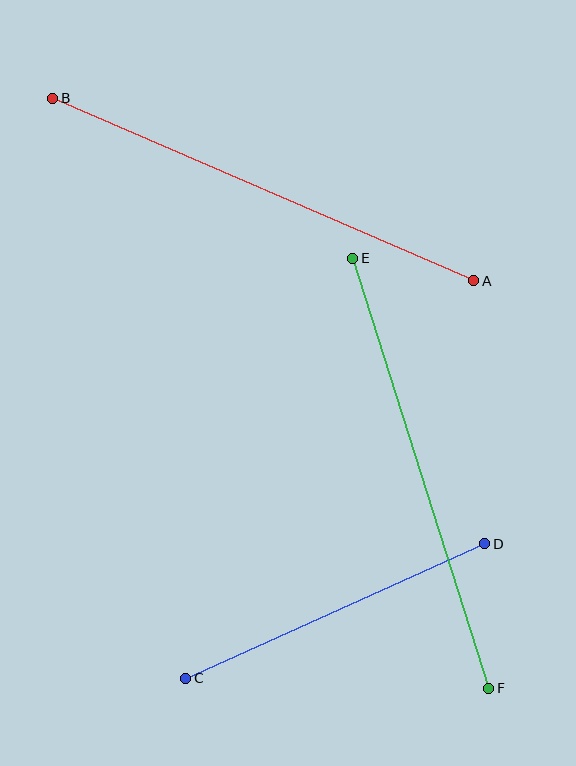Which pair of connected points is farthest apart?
Points A and B are farthest apart.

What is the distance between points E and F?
The distance is approximately 451 pixels.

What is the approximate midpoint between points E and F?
The midpoint is at approximately (421, 473) pixels.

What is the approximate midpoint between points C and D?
The midpoint is at approximately (335, 611) pixels.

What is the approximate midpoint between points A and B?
The midpoint is at approximately (263, 189) pixels.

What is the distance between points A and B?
The distance is approximately 459 pixels.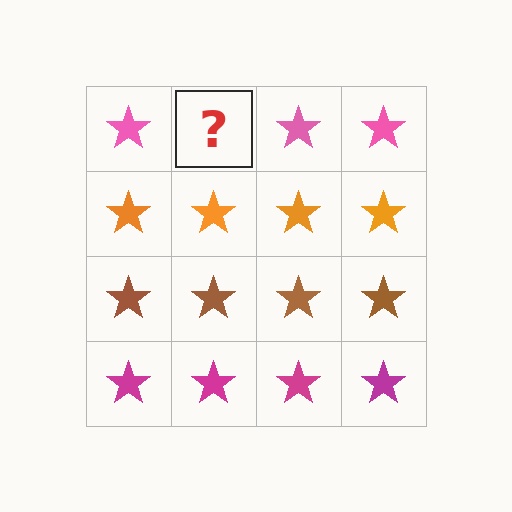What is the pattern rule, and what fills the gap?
The rule is that each row has a consistent color. The gap should be filled with a pink star.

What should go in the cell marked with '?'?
The missing cell should contain a pink star.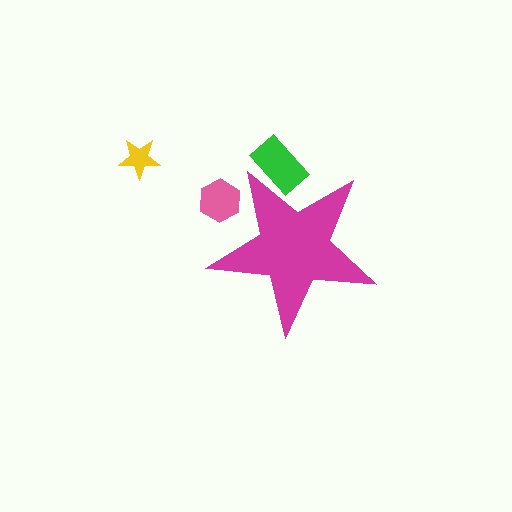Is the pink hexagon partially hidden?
Yes, the pink hexagon is partially hidden behind the magenta star.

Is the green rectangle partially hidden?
Yes, the green rectangle is partially hidden behind the magenta star.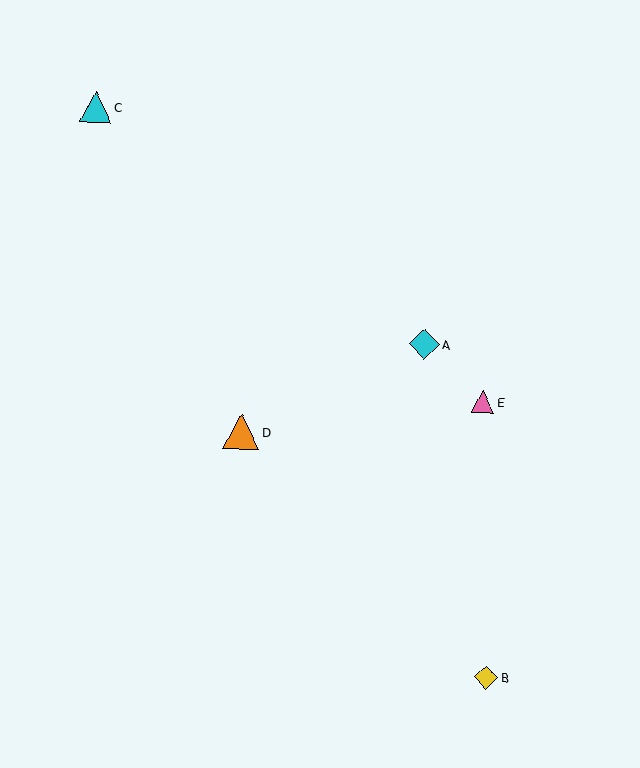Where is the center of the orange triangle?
The center of the orange triangle is at (241, 432).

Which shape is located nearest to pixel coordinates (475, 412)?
The pink triangle (labeled E) at (483, 402) is nearest to that location.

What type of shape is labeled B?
Shape B is a yellow diamond.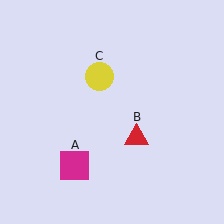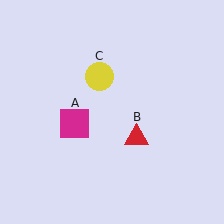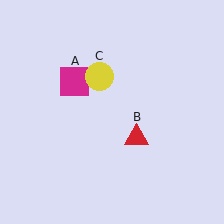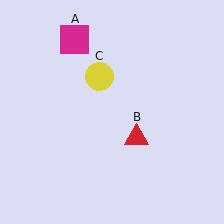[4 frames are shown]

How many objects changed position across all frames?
1 object changed position: magenta square (object A).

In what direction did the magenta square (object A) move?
The magenta square (object A) moved up.